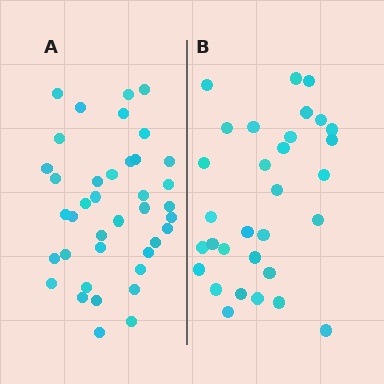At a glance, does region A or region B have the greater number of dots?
Region A (the left region) has more dots.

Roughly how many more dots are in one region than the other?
Region A has roughly 8 or so more dots than region B.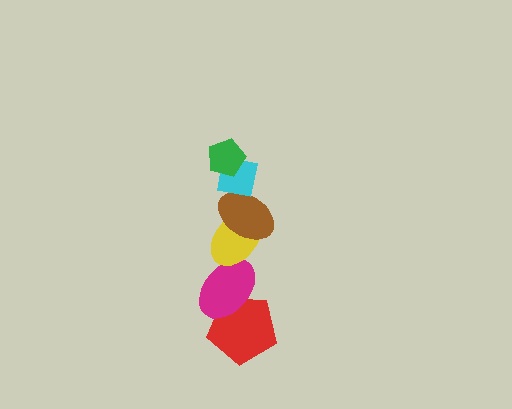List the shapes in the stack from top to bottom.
From top to bottom: the green pentagon, the cyan square, the brown ellipse, the yellow ellipse, the magenta ellipse, the red pentagon.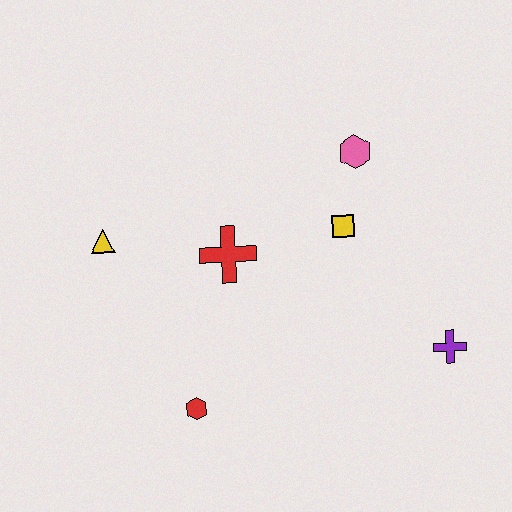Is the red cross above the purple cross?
Yes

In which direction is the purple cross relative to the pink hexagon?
The purple cross is below the pink hexagon.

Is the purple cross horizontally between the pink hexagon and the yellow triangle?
No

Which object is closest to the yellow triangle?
The red cross is closest to the yellow triangle.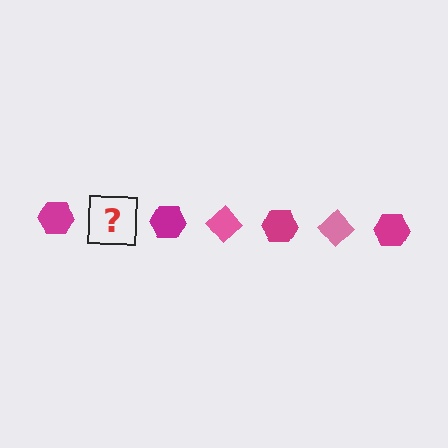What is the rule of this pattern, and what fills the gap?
The rule is that the pattern alternates between magenta hexagon and pink diamond. The gap should be filled with a pink diamond.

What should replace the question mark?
The question mark should be replaced with a pink diamond.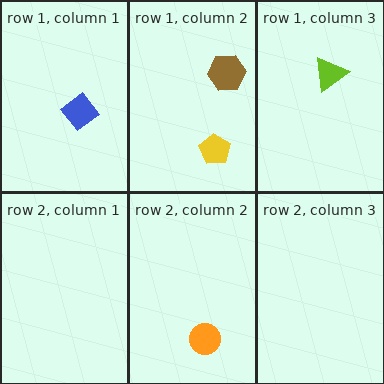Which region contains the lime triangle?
The row 1, column 3 region.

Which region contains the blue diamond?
The row 1, column 1 region.